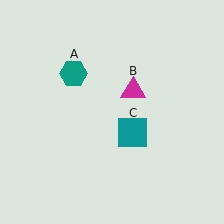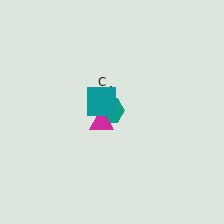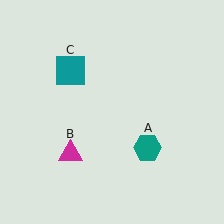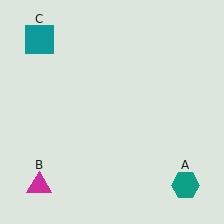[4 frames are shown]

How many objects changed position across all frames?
3 objects changed position: teal hexagon (object A), magenta triangle (object B), teal square (object C).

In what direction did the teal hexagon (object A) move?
The teal hexagon (object A) moved down and to the right.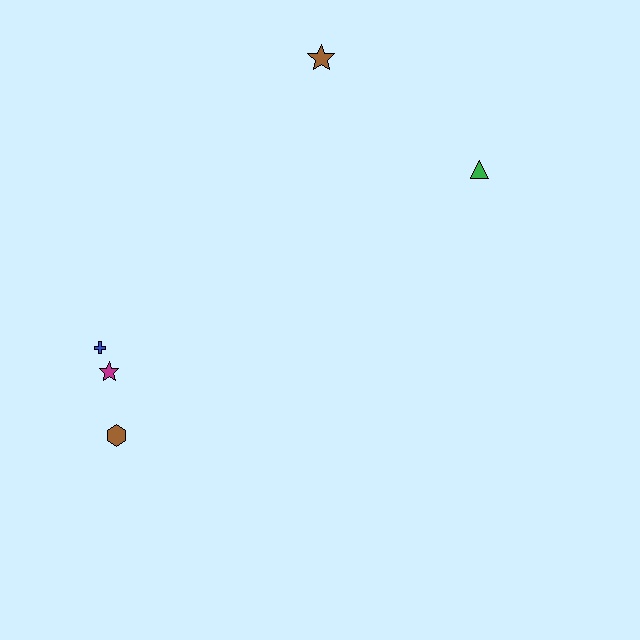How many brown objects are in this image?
There are 2 brown objects.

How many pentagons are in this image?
There are no pentagons.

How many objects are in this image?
There are 5 objects.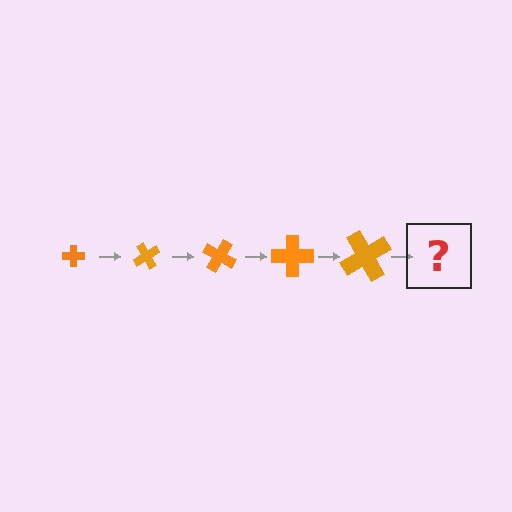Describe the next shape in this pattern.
It should be a cross, larger than the previous one and rotated 300 degrees from the start.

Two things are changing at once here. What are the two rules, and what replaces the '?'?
The two rules are that the cross grows larger each step and it rotates 60 degrees each step. The '?' should be a cross, larger than the previous one and rotated 300 degrees from the start.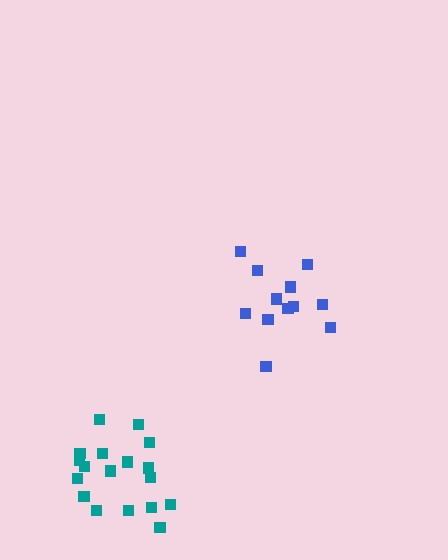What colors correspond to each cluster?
The clusters are colored: blue, teal.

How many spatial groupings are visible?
There are 2 spatial groupings.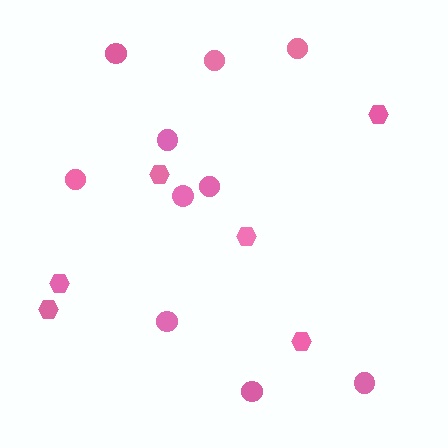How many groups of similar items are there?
There are 2 groups: one group of circles (10) and one group of hexagons (6).